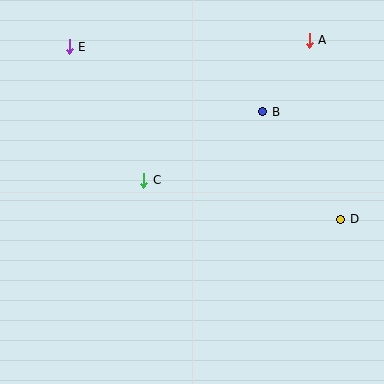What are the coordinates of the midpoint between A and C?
The midpoint between A and C is at (226, 110).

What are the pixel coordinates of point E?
Point E is at (69, 47).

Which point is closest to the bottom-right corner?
Point D is closest to the bottom-right corner.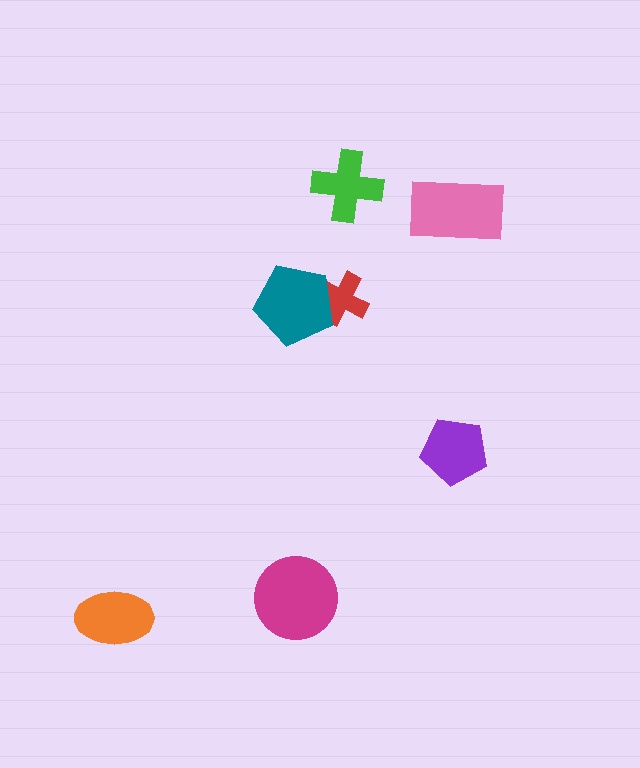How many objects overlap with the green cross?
0 objects overlap with the green cross.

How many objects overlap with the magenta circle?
0 objects overlap with the magenta circle.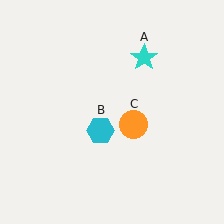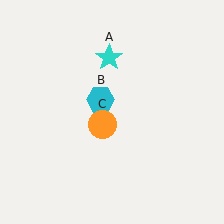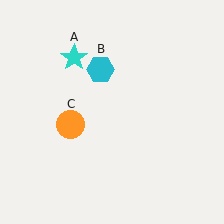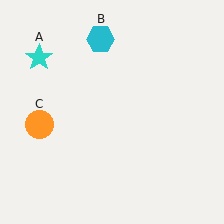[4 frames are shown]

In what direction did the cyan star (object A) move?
The cyan star (object A) moved left.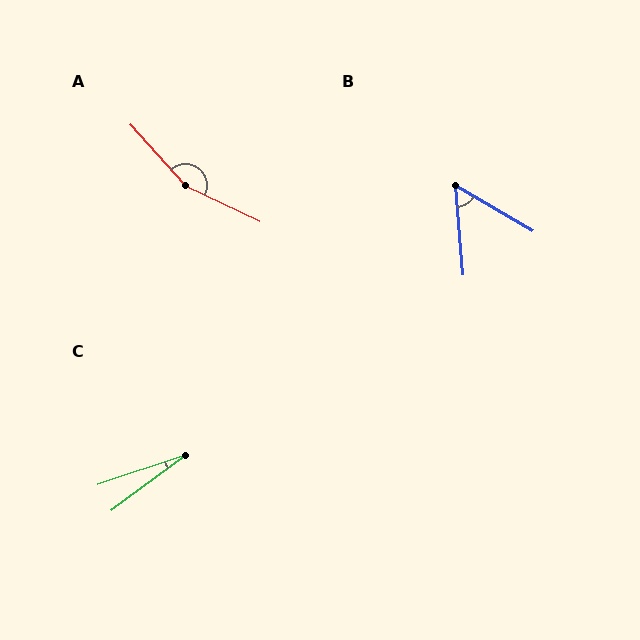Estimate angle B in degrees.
Approximately 54 degrees.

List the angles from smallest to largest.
C (18°), B (54°), A (157°).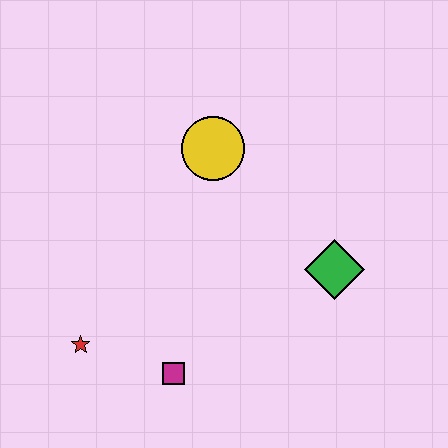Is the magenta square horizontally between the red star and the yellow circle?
Yes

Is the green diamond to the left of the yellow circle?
No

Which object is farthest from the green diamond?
The red star is farthest from the green diamond.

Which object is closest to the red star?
The magenta square is closest to the red star.